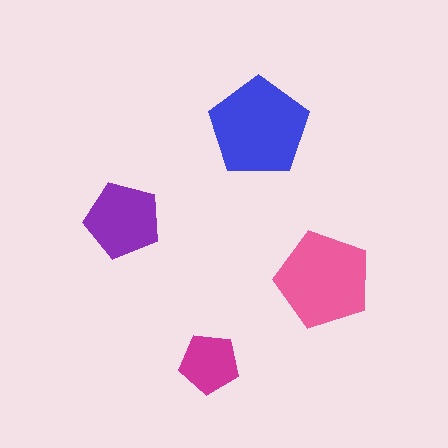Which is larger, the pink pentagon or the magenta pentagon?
The pink one.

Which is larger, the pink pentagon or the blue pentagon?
The blue one.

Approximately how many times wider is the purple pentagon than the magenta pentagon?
About 1.5 times wider.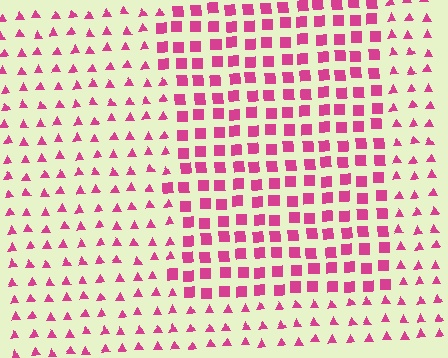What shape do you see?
I see a rectangle.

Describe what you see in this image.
The image is filled with small magenta elements arranged in a uniform grid. A rectangle-shaped region contains squares, while the surrounding area contains triangles. The boundary is defined purely by the change in element shape.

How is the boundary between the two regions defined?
The boundary is defined by a change in element shape: squares inside vs. triangles outside. All elements share the same color and spacing.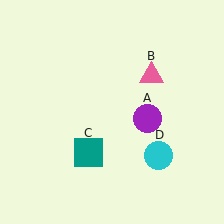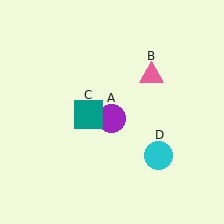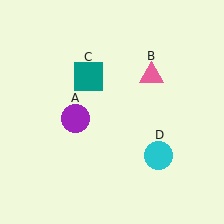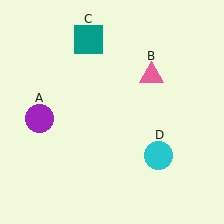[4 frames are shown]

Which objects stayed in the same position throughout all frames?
Pink triangle (object B) and cyan circle (object D) remained stationary.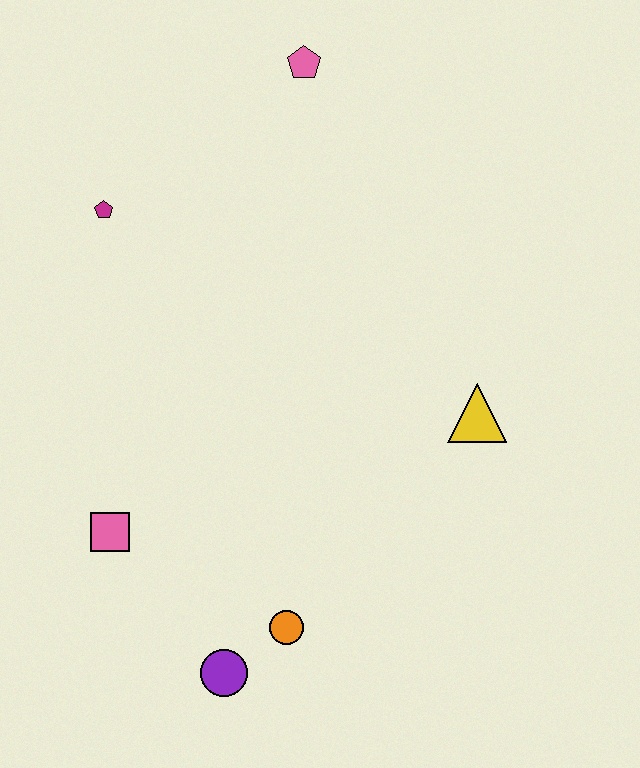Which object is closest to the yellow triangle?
The orange circle is closest to the yellow triangle.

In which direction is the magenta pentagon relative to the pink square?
The magenta pentagon is above the pink square.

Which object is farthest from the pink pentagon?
The purple circle is farthest from the pink pentagon.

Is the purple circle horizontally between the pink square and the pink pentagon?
Yes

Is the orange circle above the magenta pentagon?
No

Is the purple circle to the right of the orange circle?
No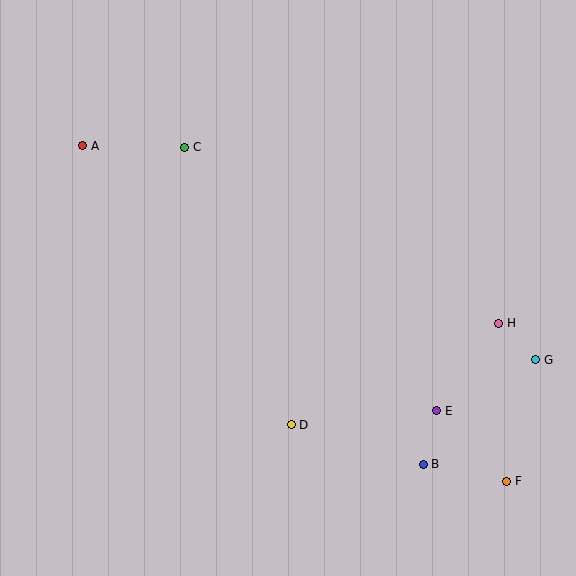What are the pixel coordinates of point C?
Point C is at (185, 147).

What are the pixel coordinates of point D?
Point D is at (291, 425).